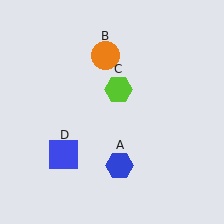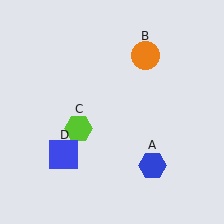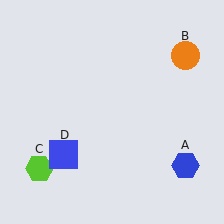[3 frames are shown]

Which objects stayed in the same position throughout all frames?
Blue square (object D) remained stationary.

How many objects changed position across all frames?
3 objects changed position: blue hexagon (object A), orange circle (object B), lime hexagon (object C).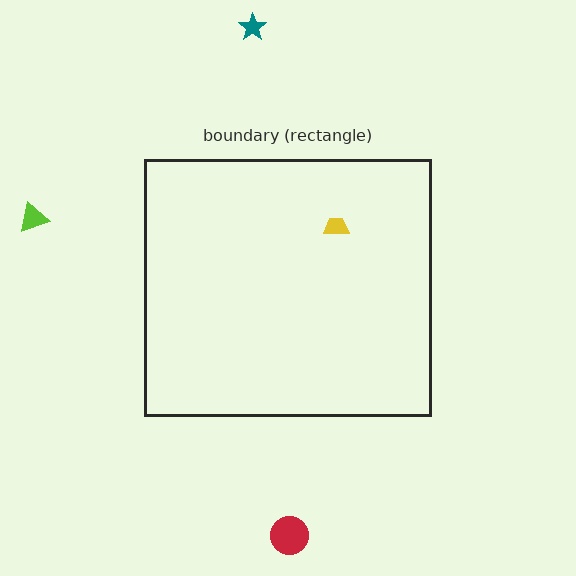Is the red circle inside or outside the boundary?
Outside.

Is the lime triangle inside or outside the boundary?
Outside.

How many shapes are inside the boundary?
1 inside, 3 outside.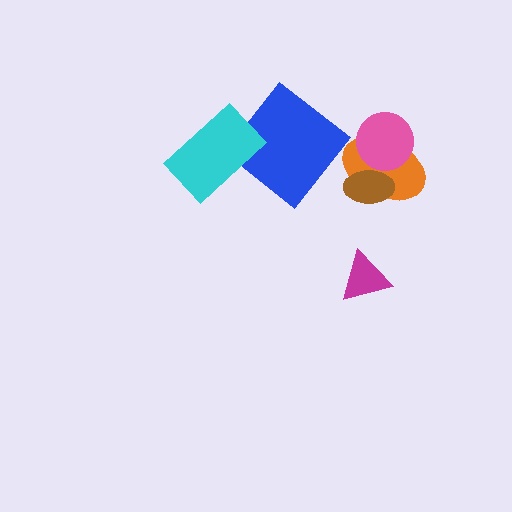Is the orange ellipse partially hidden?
Yes, it is partially covered by another shape.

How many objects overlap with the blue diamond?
1 object overlaps with the blue diamond.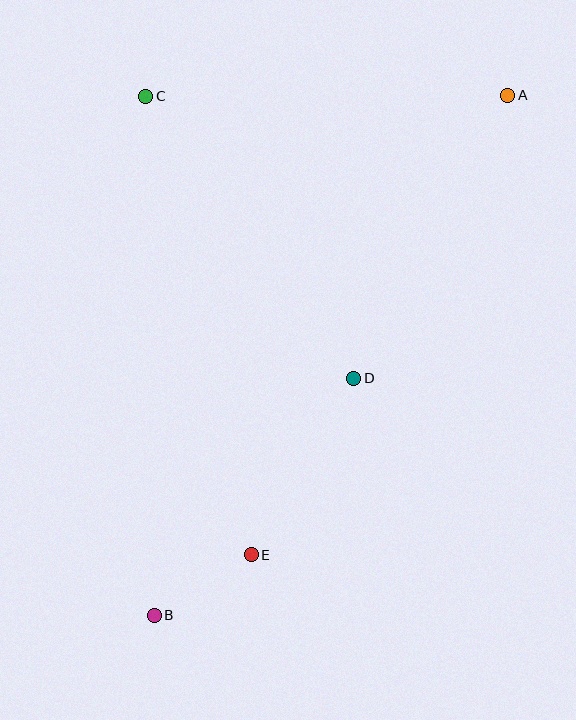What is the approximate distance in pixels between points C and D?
The distance between C and D is approximately 350 pixels.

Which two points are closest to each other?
Points B and E are closest to each other.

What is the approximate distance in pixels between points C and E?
The distance between C and E is approximately 470 pixels.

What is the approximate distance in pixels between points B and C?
The distance between B and C is approximately 519 pixels.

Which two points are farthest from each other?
Points A and B are farthest from each other.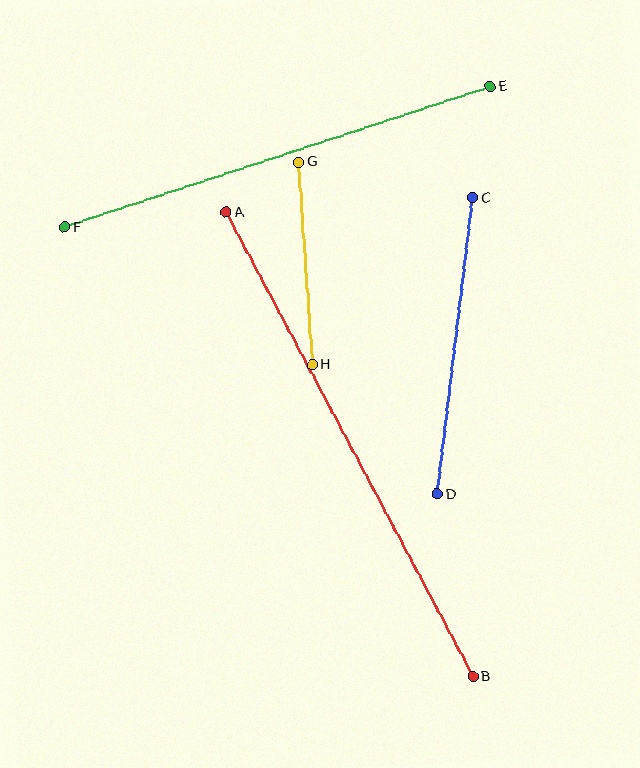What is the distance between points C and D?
The distance is approximately 299 pixels.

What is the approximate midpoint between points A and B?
The midpoint is at approximately (350, 444) pixels.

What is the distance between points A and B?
The distance is approximately 526 pixels.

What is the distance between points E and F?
The distance is approximately 448 pixels.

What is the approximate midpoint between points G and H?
The midpoint is at approximately (305, 263) pixels.